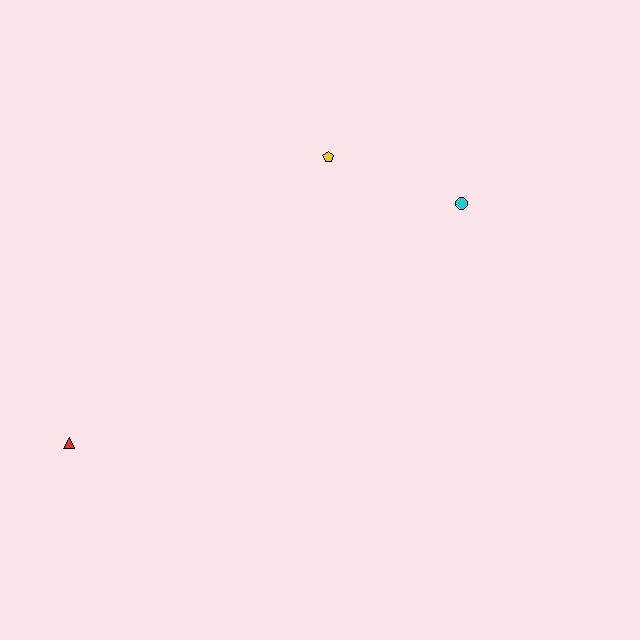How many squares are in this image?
There are no squares.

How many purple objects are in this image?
There are no purple objects.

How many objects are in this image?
There are 3 objects.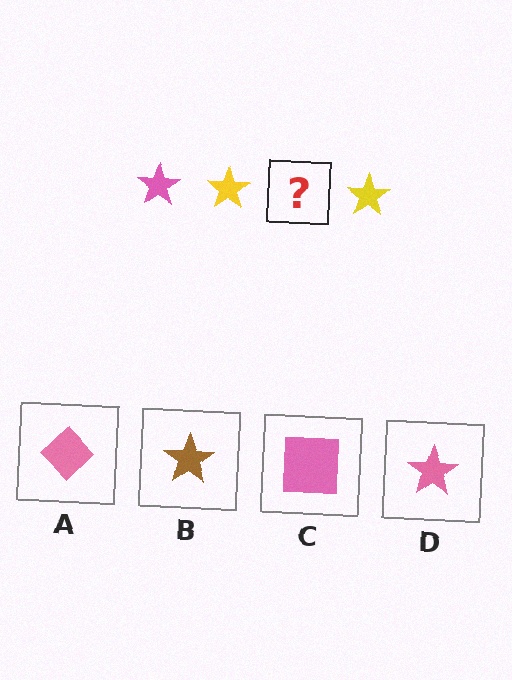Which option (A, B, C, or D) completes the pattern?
D.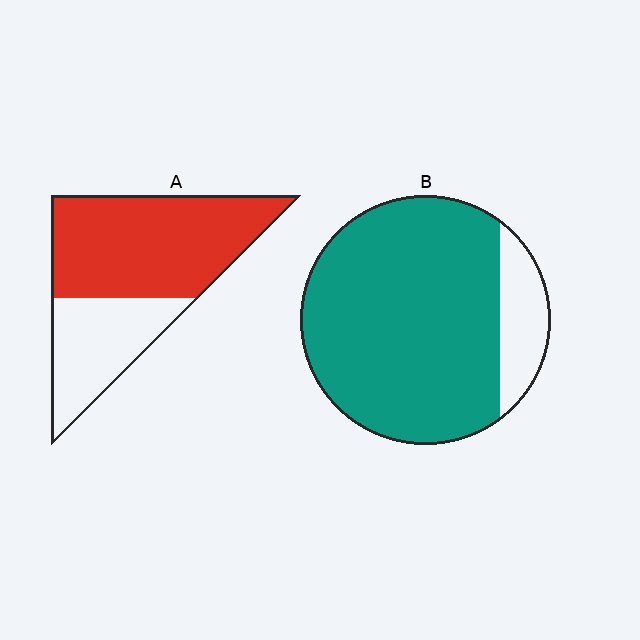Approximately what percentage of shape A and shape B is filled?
A is approximately 65% and B is approximately 85%.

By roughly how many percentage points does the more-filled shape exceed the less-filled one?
By roughly 20 percentage points (B over A).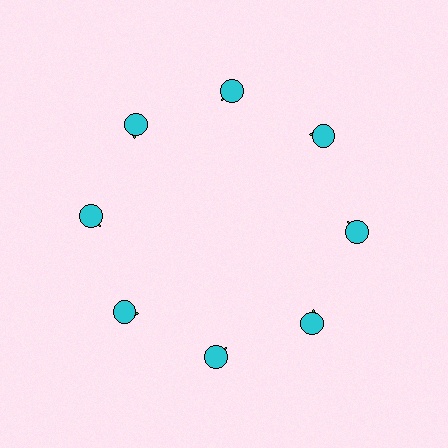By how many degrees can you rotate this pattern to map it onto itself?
The pattern maps onto itself every 45 degrees of rotation.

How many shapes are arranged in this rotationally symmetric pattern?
There are 16 shapes, arranged in 8 groups of 2.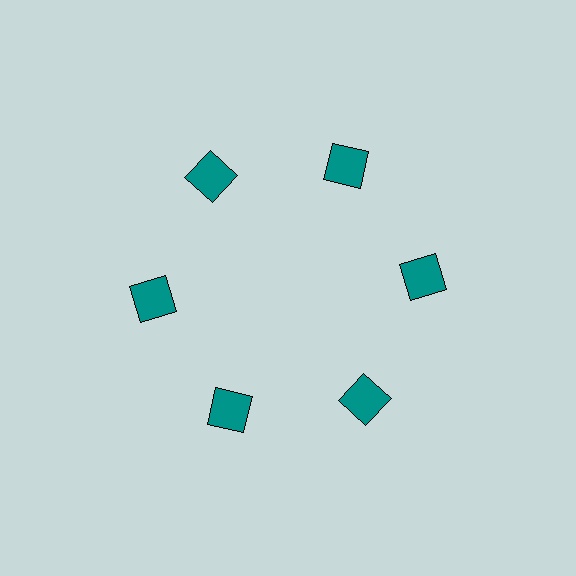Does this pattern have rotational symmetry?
Yes, this pattern has 6-fold rotational symmetry. It looks the same after rotating 60 degrees around the center.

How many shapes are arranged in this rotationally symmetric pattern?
There are 6 shapes, arranged in 6 groups of 1.